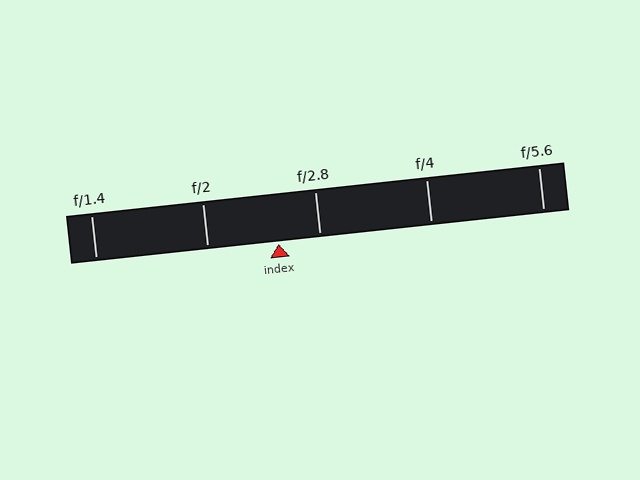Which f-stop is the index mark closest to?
The index mark is closest to f/2.8.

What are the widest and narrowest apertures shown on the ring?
The widest aperture shown is f/1.4 and the narrowest is f/5.6.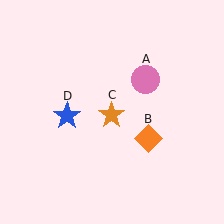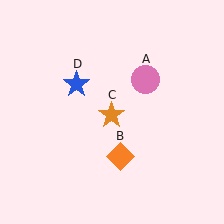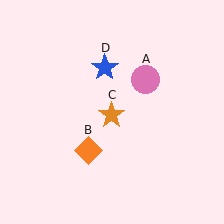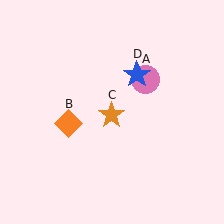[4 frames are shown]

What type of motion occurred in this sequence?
The orange diamond (object B), blue star (object D) rotated clockwise around the center of the scene.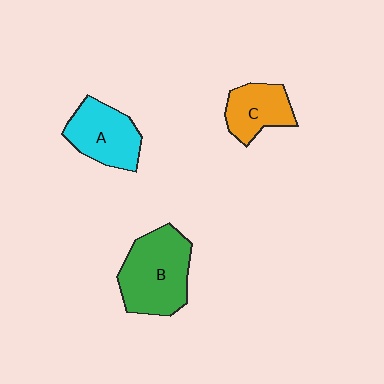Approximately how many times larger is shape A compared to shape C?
Approximately 1.3 times.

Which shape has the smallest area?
Shape C (orange).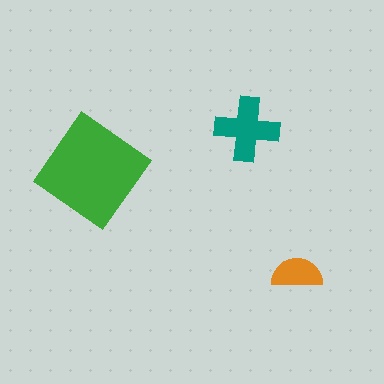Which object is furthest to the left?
The green diamond is leftmost.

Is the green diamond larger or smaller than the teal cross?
Larger.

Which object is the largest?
The green diamond.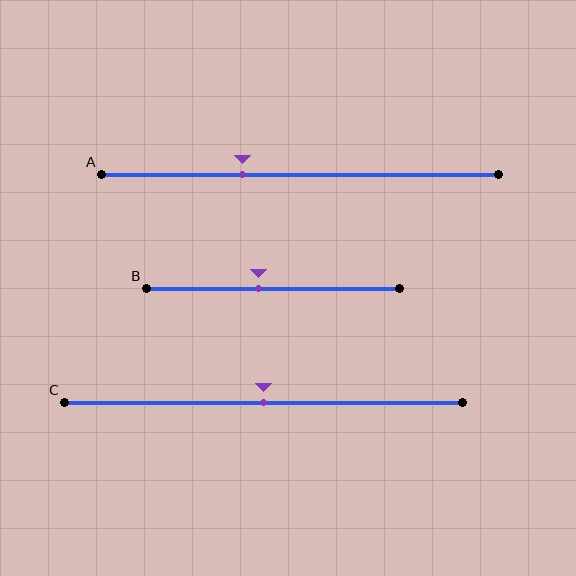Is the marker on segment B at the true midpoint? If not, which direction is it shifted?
No, the marker on segment B is shifted to the left by about 6% of the segment length.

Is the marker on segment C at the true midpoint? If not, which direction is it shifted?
Yes, the marker on segment C is at the true midpoint.